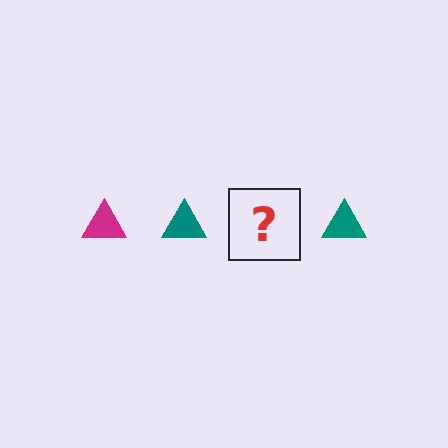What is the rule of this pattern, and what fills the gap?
The rule is that the pattern cycles through magenta, teal triangles. The gap should be filled with a magenta triangle.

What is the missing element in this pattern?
The missing element is a magenta triangle.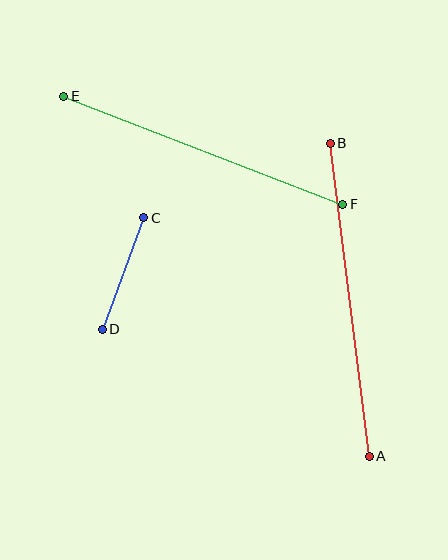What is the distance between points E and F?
The distance is approximately 300 pixels.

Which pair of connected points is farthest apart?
Points A and B are farthest apart.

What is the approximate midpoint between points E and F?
The midpoint is at approximately (203, 150) pixels.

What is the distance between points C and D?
The distance is approximately 119 pixels.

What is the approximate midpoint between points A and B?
The midpoint is at approximately (350, 300) pixels.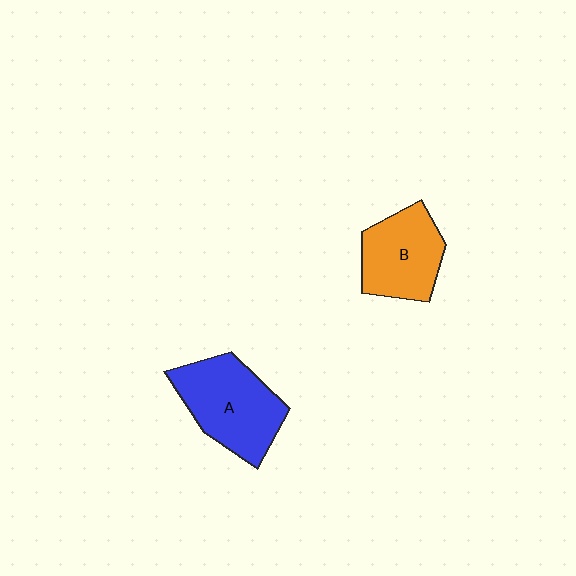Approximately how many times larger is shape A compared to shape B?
Approximately 1.2 times.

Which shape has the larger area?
Shape A (blue).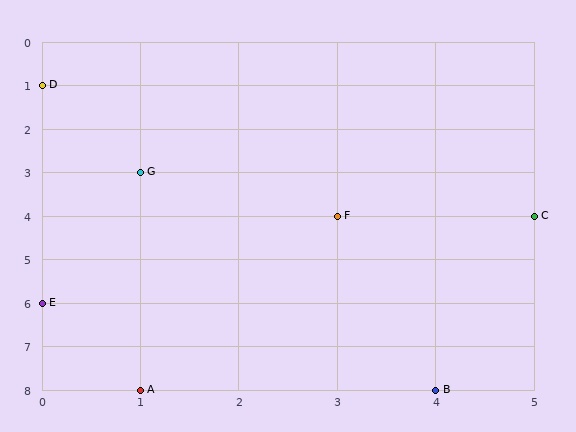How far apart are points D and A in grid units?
Points D and A are 1 column and 7 rows apart (about 7.1 grid units diagonally).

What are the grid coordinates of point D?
Point D is at grid coordinates (0, 1).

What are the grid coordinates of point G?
Point G is at grid coordinates (1, 3).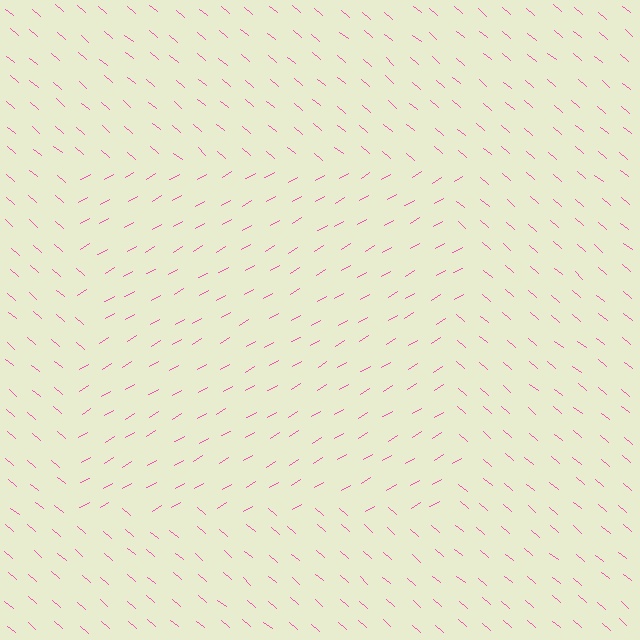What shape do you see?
I see a rectangle.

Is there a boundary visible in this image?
Yes, there is a texture boundary formed by a change in line orientation.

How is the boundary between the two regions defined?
The boundary is defined purely by a change in line orientation (approximately 71 degrees difference). All lines are the same color and thickness.